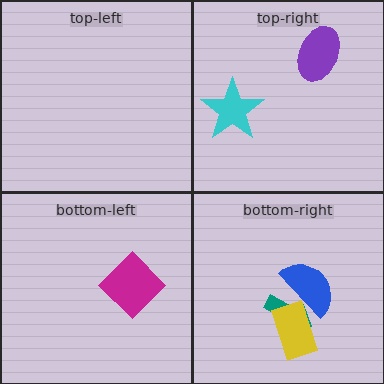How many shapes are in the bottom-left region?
1.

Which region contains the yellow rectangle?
The bottom-right region.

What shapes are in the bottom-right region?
The blue semicircle, the teal arrow, the yellow rectangle.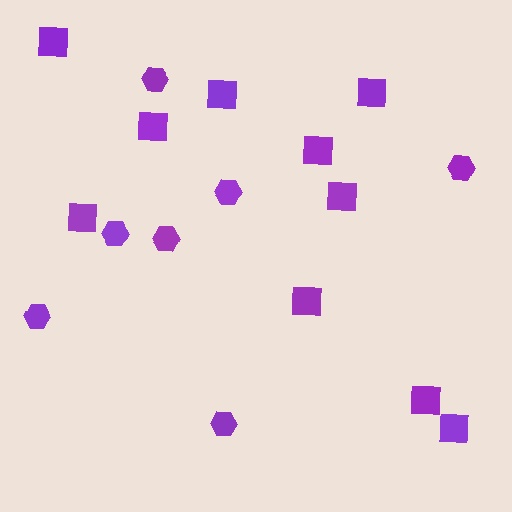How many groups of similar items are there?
There are 2 groups: one group of squares (10) and one group of hexagons (7).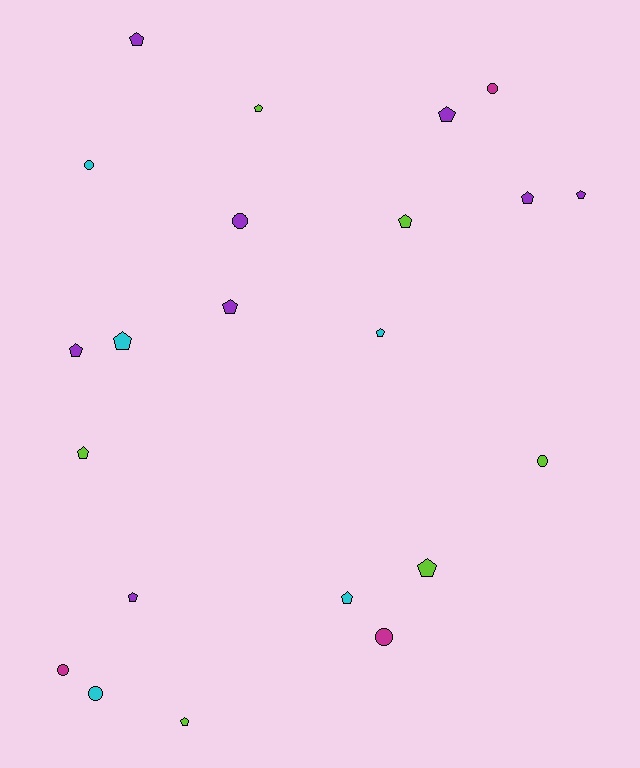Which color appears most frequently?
Purple, with 8 objects.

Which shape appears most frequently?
Pentagon, with 15 objects.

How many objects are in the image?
There are 22 objects.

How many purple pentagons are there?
There are 7 purple pentagons.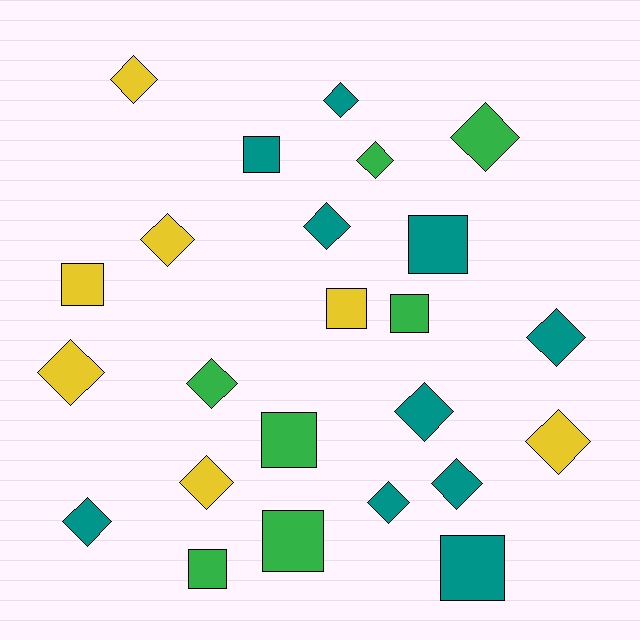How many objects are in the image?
There are 24 objects.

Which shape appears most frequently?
Diamond, with 15 objects.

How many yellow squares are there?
There are 2 yellow squares.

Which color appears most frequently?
Teal, with 10 objects.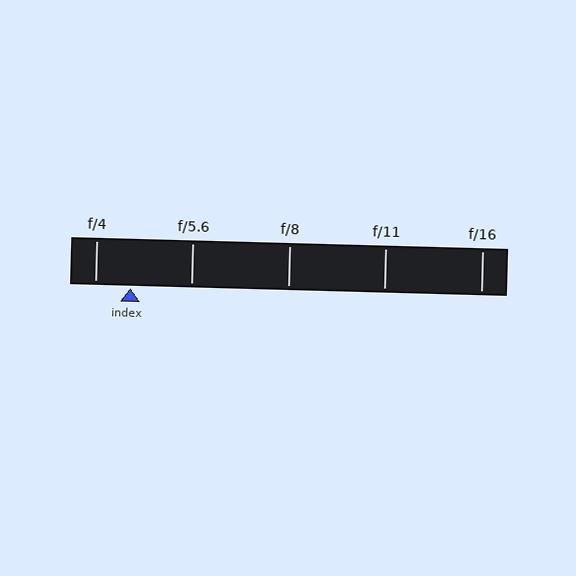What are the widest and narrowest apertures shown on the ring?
The widest aperture shown is f/4 and the narrowest is f/16.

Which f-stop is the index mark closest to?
The index mark is closest to f/4.